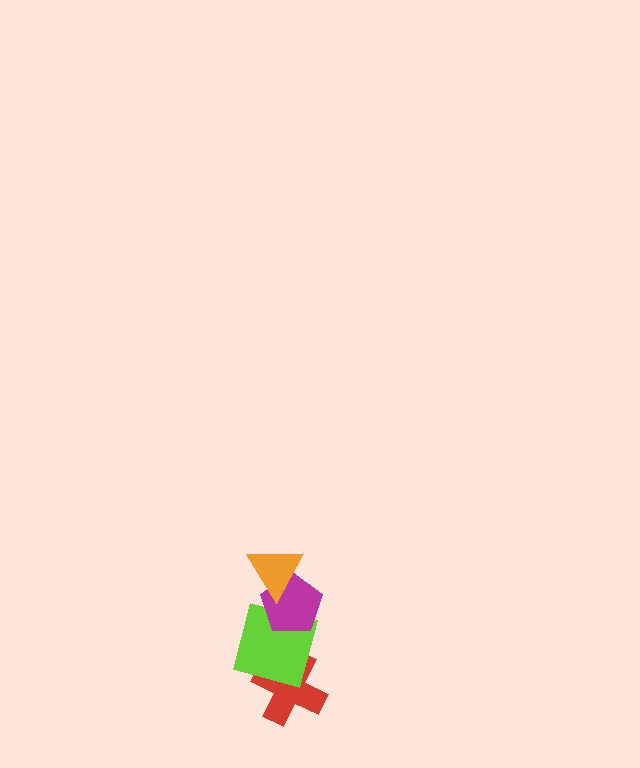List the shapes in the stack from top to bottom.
From top to bottom: the orange triangle, the magenta pentagon, the lime square, the red cross.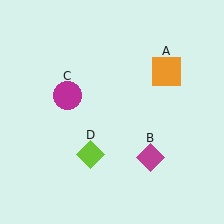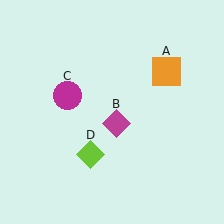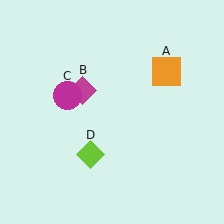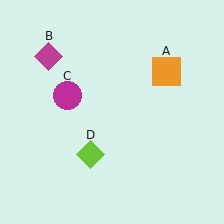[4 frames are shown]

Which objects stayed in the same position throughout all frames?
Orange square (object A) and magenta circle (object C) and lime diamond (object D) remained stationary.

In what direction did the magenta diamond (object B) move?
The magenta diamond (object B) moved up and to the left.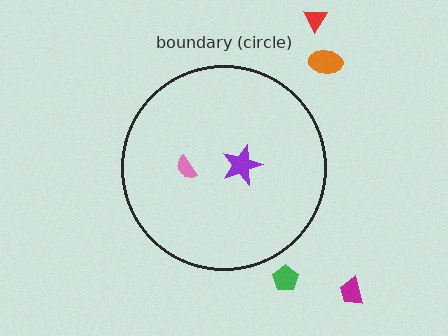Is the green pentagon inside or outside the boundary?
Outside.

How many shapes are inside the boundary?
2 inside, 4 outside.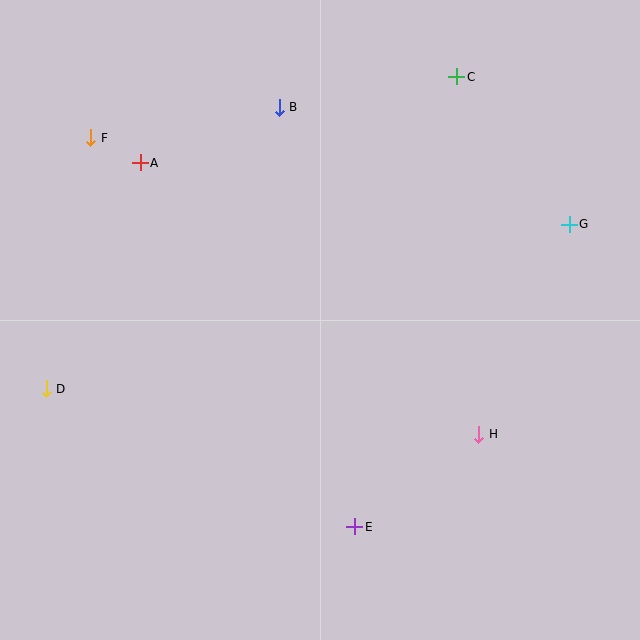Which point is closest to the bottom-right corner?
Point H is closest to the bottom-right corner.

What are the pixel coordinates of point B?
Point B is at (279, 107).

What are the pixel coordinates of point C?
Point C is at (457, 77).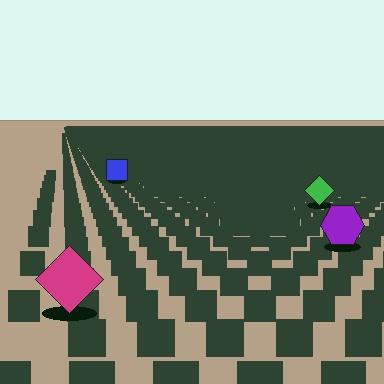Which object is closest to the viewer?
The magenta diamond is closest. The texture marks near it are larger and more spread out.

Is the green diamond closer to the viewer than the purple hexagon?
No. The purple hexagon is closer — you can tell from the texture gradient: the ground texture is coarser near it.